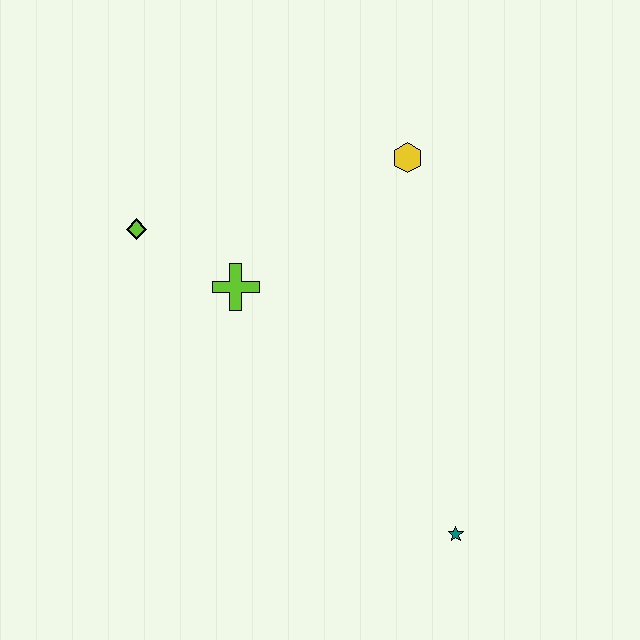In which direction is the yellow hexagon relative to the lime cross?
The yellow hexagon is to the right of the lime cross.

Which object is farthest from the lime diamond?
The teal star is farthest from the lime diamond.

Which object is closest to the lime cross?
The lime diamond is closest to the lime cross.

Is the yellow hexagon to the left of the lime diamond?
No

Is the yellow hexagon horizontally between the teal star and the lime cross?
Yes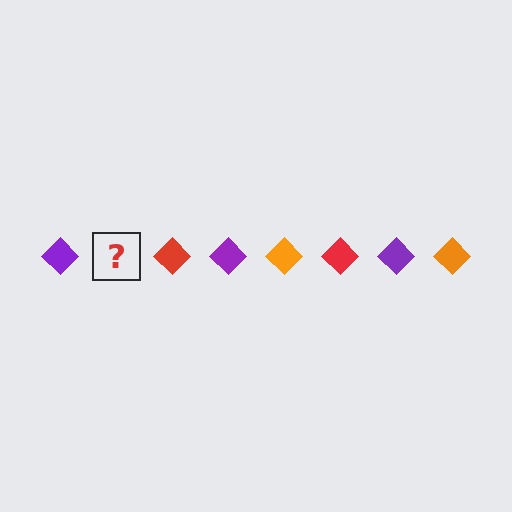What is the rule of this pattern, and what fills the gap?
The rule is that the pattern cycles through purple, orange, red diamonds. The gap should be filled with an orange diamond.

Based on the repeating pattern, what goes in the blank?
The blank should be an orange diamond.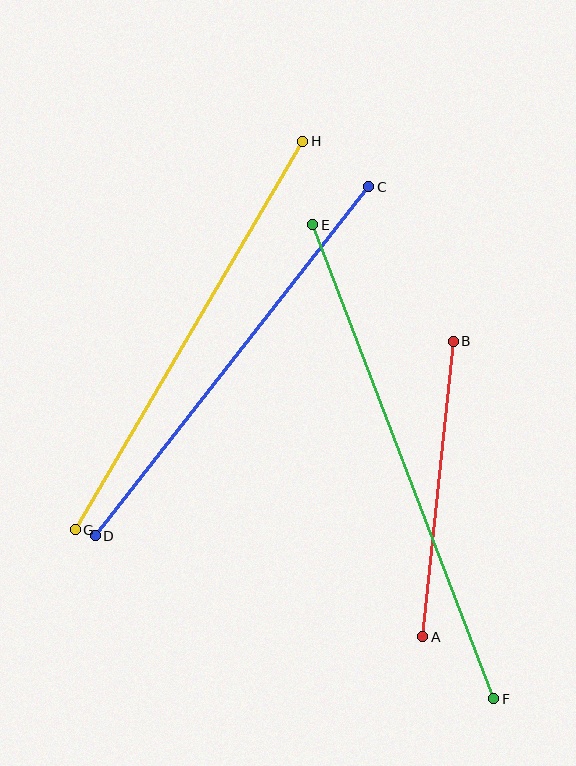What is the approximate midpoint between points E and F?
The midpoint is at approximately (403, 462) pixels.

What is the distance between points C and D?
The distance is approximately 444 pixels.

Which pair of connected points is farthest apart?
Points E and F are farthest apart.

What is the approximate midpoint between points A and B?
The midpoint is at approximately (438, 489) pixels.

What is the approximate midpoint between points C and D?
The midpoint is at approximately (232, 361) pixels.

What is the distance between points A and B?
The distance is approximately 297 pixels.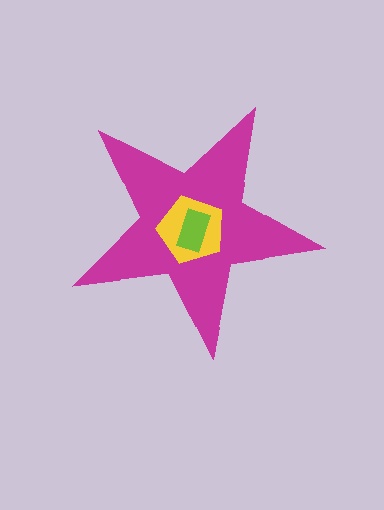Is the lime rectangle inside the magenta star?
Yes.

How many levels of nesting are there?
3.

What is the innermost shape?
The lime rectangle.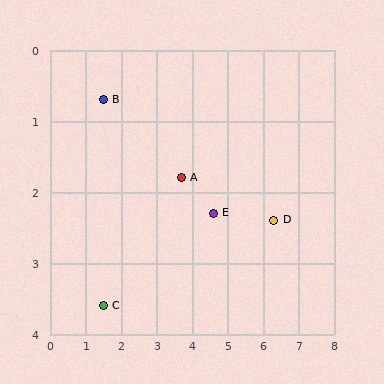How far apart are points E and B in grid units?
Points E and B are about 3.5 grid units apart.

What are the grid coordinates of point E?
Point E is at approximately (4.6, 2.3).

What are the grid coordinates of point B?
Point B is at approximately (1.5, 0.7).